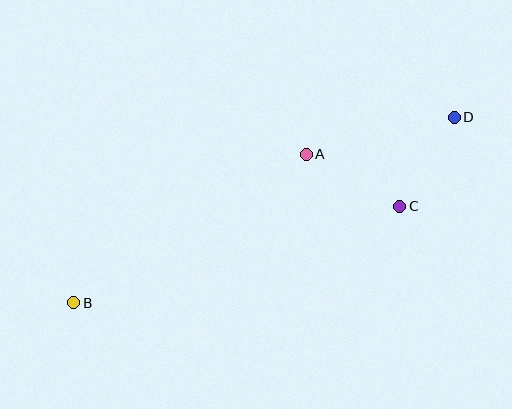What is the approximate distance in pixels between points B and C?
The distance between B and C is approximately 340 pixels.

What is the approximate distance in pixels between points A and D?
The distance between A and D is approximately 153 pixels.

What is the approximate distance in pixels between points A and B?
The distance between A and B is approximately 276 pixels.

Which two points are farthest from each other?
Points B and D are farthest from each other.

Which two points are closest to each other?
Points C and D are closest to each other.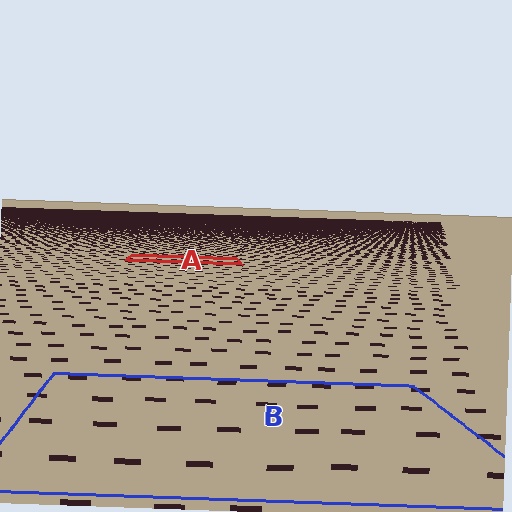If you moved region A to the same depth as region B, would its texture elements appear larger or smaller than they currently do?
They would appear larger. At a closer depth, the same texture elements are projected at a bigger on-screen size.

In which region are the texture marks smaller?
The texture marks are smaller in region A, because it is farther away.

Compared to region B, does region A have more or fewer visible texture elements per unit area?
Region A has more texture elements per unit area — they are packed more densely because it is farther away.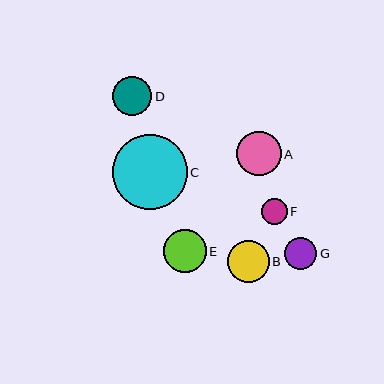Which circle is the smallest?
Circle F is the smallest with a size of approximately 26 pixels.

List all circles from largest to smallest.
From largest to smallest: C, A, E, B, D, G, F.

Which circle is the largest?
Circle C is the largest with a size of approximately 75 pixels.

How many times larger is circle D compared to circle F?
Circle D is approximately 1.5 times the size of circle F.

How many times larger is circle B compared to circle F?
Circle B is approximately 1.6 times the size of circle F.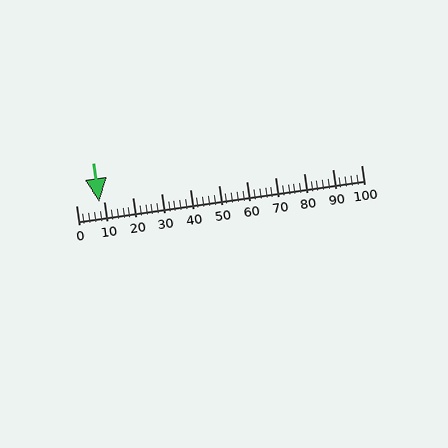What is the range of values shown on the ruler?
The ruler shows values from 0 to 100.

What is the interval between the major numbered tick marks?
The major tick marks are spaced 10 units apart.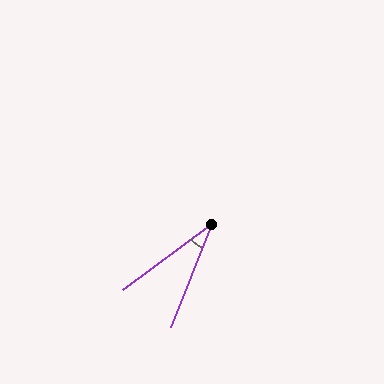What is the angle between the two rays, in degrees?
Approximately 32 degrees.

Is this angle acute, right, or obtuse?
It is acute.